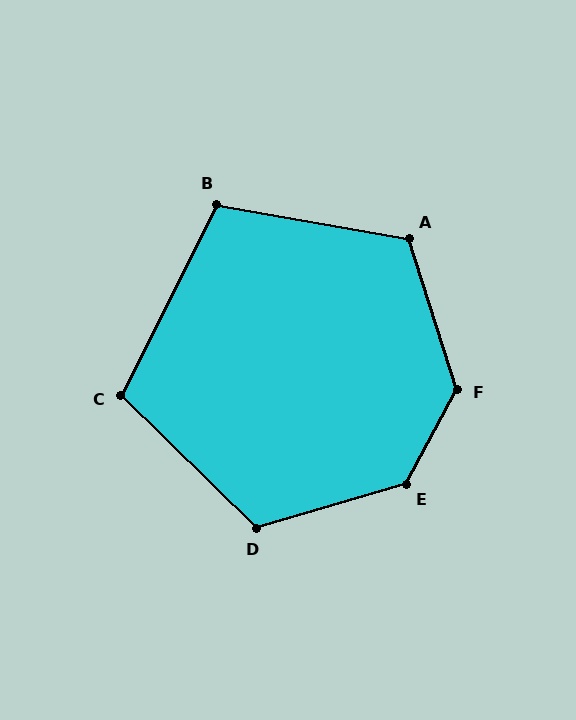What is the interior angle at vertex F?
Approximately 134 degrees (obtuse).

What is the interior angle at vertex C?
Approximately 108 degrees (obtuse).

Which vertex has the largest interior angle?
E, at approximately 135 degrees.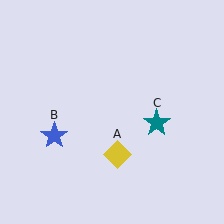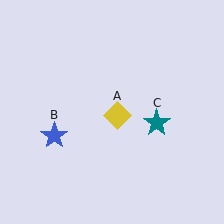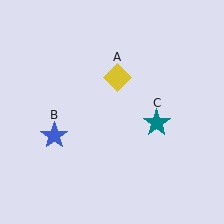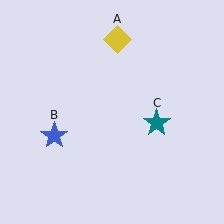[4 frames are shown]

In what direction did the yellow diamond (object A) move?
The yellow diamond (object A) moved up.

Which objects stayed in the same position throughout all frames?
Blue star (object B) and teal star (object C) remained stationary.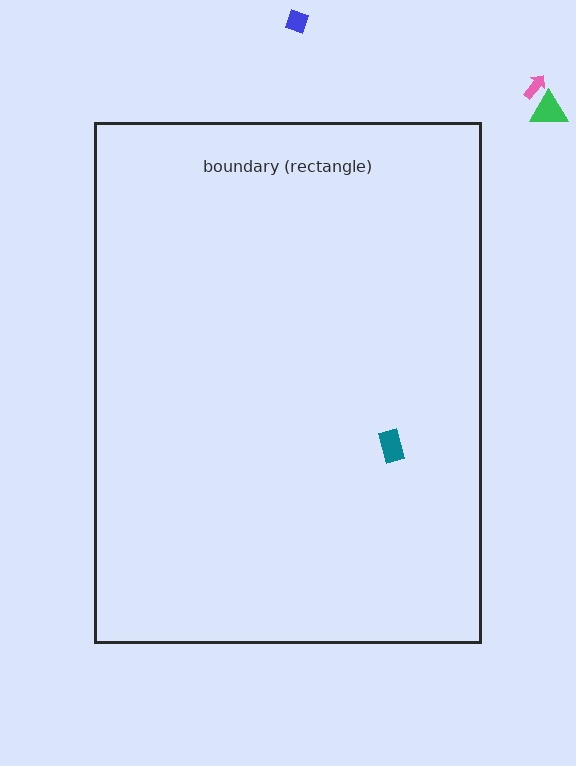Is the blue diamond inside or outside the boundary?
Outside.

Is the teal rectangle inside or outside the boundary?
Inside.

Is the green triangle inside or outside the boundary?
Outside.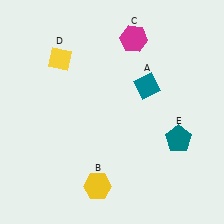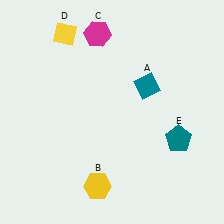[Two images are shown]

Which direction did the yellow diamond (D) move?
The yellow diamond (D) moved up.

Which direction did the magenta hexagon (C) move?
The magenta hexagon (C) moved left.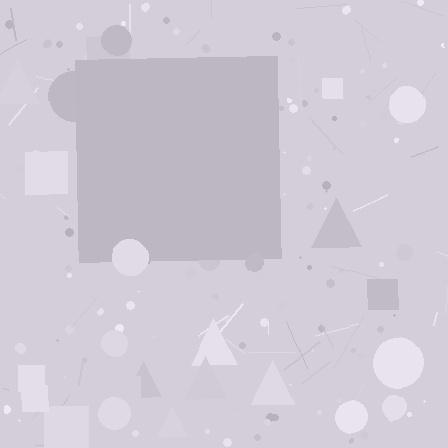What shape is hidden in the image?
A square is hidden in the image.